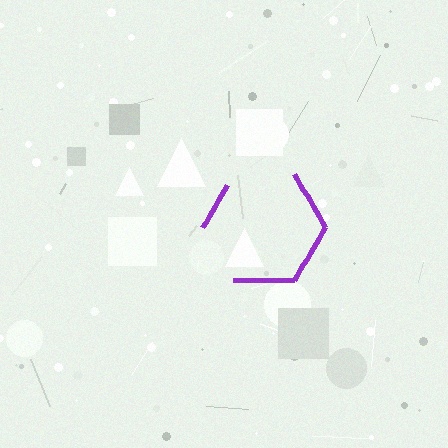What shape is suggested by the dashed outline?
The dashed outline suggests a hexagon.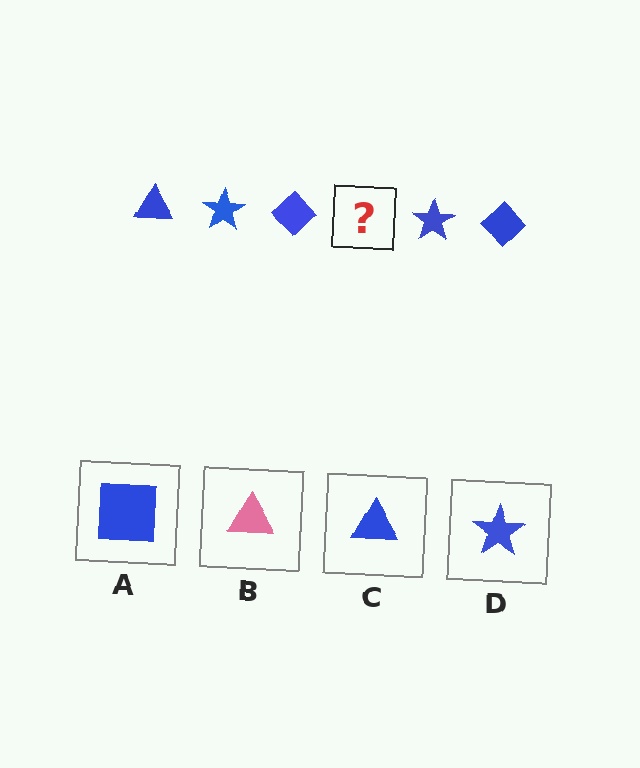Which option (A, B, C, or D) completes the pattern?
C.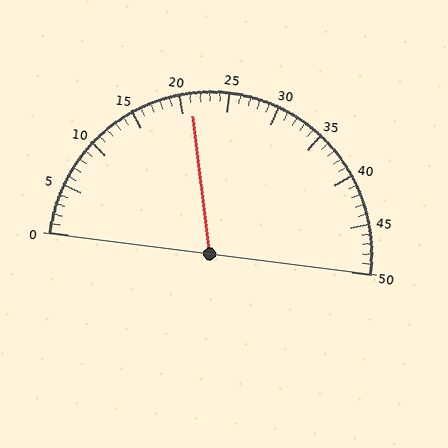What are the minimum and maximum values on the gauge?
The gauge ranges from 0 to 50.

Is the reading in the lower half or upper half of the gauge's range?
The reading is in the lower half of the range (0 to 50).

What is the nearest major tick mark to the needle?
The nearest major tick mark is 20.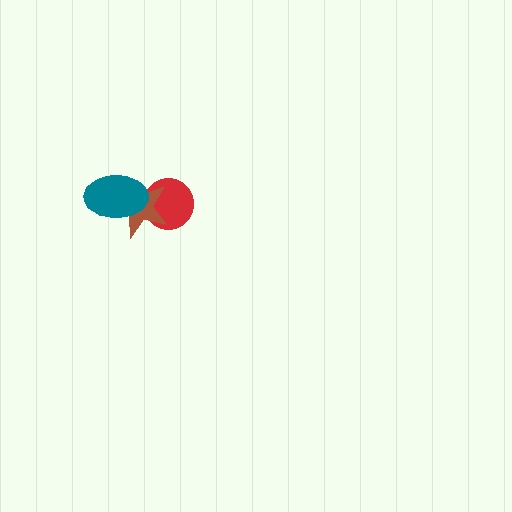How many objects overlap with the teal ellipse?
1 object overlaps with the teal ellipse.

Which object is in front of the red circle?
The brown star is in front of the red circle.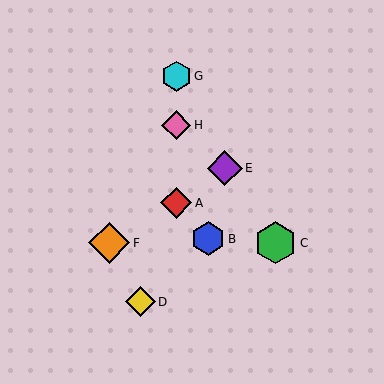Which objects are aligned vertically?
Objects A, G, H are aligned vertically.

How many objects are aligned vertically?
3 objects (A, G, H) are aligned vertically.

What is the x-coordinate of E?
Object E is at x≈225.